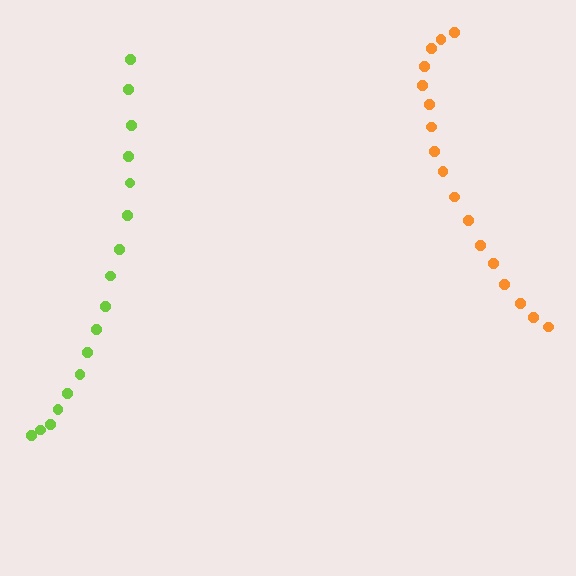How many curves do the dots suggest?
There are 2 distinct paths.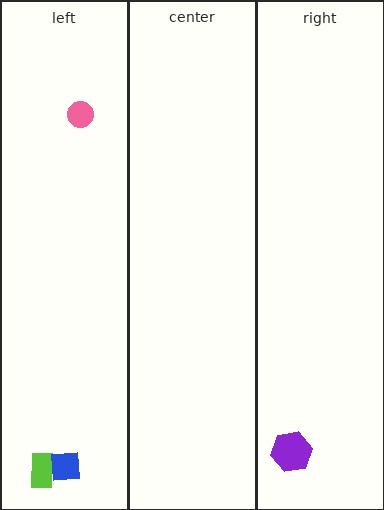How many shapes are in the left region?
3.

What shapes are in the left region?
The lime rectangle, the pink circle, the blue square.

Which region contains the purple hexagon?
The right region.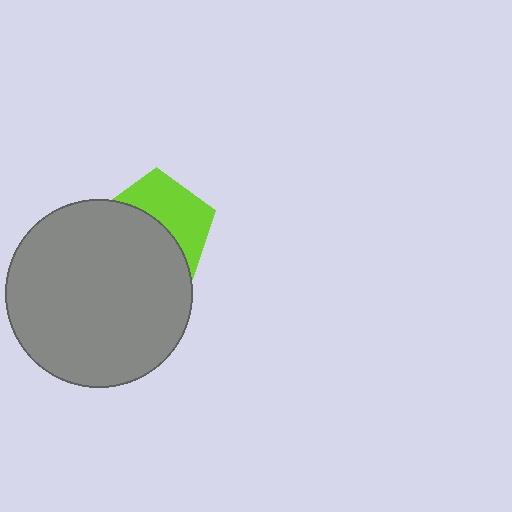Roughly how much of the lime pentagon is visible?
About half of it is visible (roughly 46%).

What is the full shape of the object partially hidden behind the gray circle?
The partially hidden object is a lime pentagon.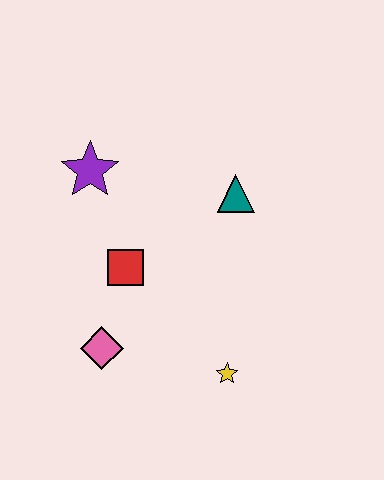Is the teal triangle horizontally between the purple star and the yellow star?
No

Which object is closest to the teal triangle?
The red square is closest to the teal triangle.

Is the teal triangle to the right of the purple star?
Yes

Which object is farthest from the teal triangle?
The pink diamond is farthest from the teal triangle.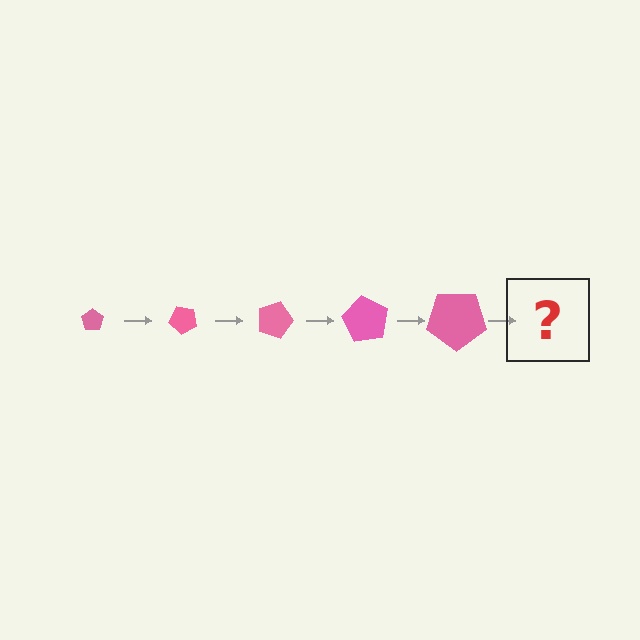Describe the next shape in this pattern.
It should be a pentagon, larger than the previous one and rotated 225 degrees from the start.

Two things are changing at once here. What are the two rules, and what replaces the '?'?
The two rules are that the pentagon grows larger each step and it rotates 45 degrees each step. The '?' should be a pentagon, larger than the previous one and rotated 225 degrees from the start.